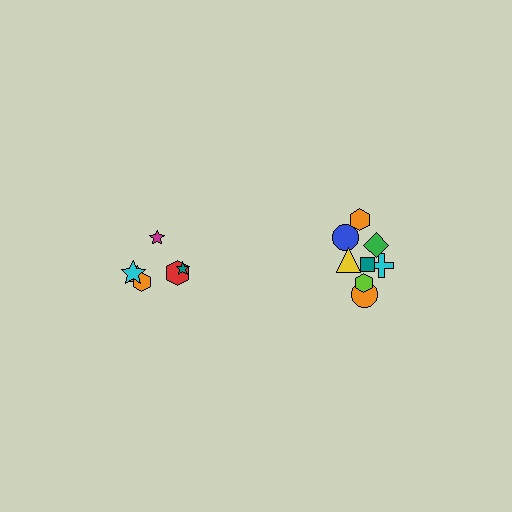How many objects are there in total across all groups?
There are 14 objects.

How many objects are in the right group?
There are 8 objects.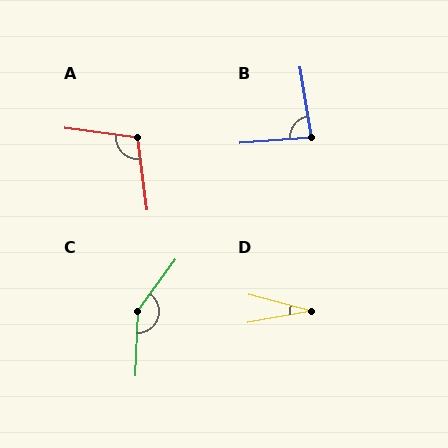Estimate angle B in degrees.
Approximately 85 degrees.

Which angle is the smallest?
D, at approximately 25 degrees.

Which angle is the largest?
C, at approximately 145 degrees.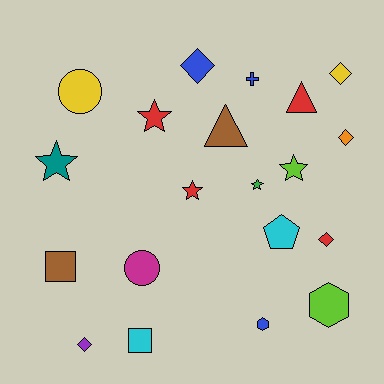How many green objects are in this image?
There is 1 green object.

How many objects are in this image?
There are 20 objects.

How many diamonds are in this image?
There are 5 diamonds.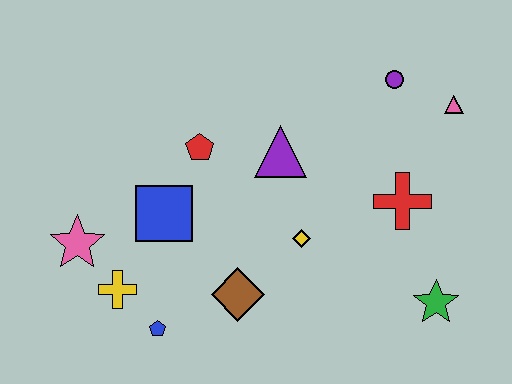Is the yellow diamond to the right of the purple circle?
No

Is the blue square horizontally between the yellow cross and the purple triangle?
Yes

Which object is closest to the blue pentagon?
The yellow cross is closest to the blue pentagon.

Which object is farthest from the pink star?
The pink triangle is farthest from the pink star.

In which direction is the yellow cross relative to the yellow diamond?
The yellow cross is to the left of the yellow diamond.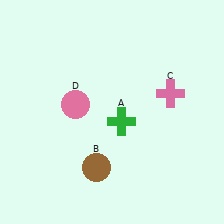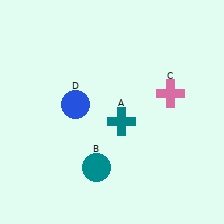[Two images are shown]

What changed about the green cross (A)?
In Image 1, A is green. In Image 2, it changed to teal.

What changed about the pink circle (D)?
In Image 1, D is pink. In Image 2, it changed to blue.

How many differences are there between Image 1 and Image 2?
There are 3 differences between the two images.